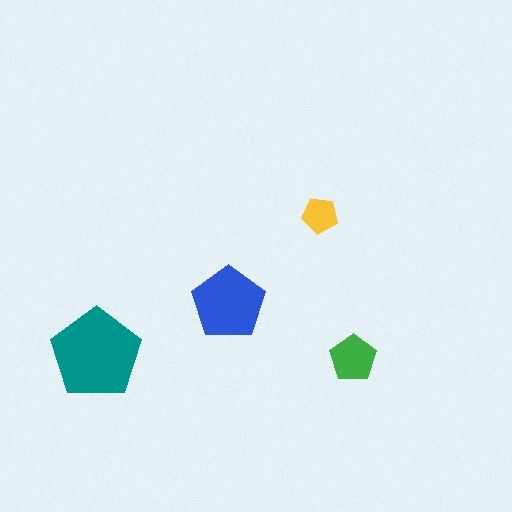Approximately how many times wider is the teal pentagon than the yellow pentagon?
About 2.5 times wider.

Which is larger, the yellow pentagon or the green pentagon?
The green one.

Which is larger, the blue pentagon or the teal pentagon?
The teal one.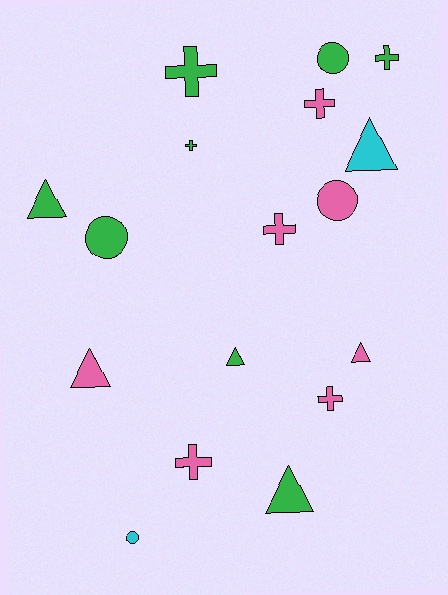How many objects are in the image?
There are 17 objects.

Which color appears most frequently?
Green, with 8 objects.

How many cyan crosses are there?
There are no cyan crosses.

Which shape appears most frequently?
Cross, with 7 objects.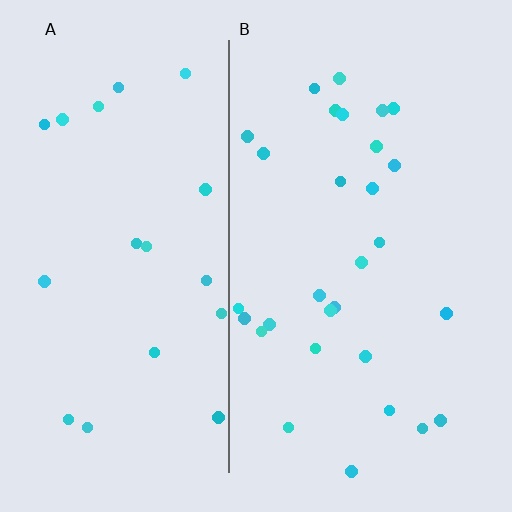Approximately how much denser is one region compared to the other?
Approximately 1.5× — region B over region A.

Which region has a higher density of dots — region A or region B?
B (the right).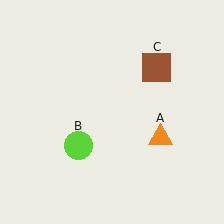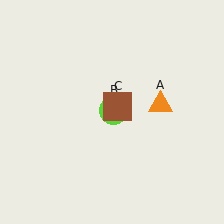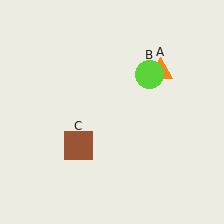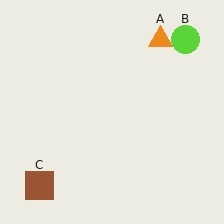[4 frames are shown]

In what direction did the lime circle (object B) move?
The lime circle (object B) moved up and to the right.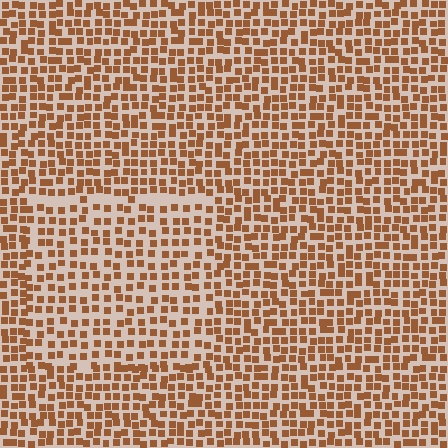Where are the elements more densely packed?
The elements are more densely packed outside the rectangle boundary.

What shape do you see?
I see a rectangle.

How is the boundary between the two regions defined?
The boundary is defined by a change in element density (approximately 1.5x ratio). All elements are the same color, size, and shape.